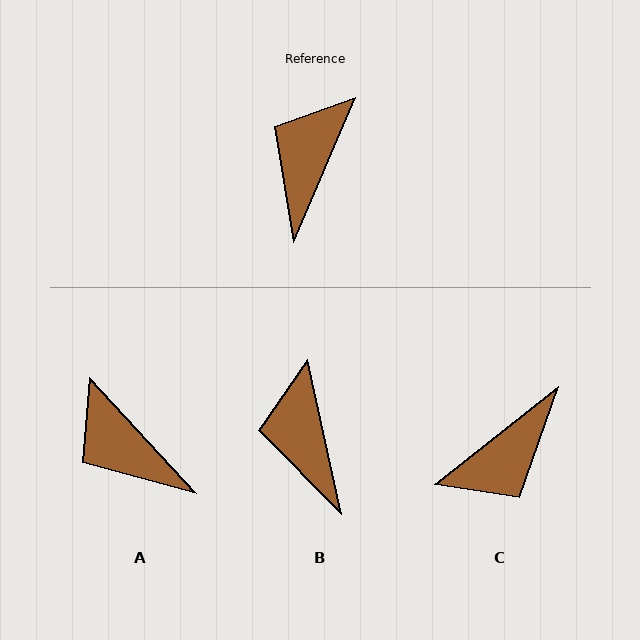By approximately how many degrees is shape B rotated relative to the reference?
Approximately 36 degrees counter-clockwise.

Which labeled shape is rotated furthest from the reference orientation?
C, about 152 degrees away.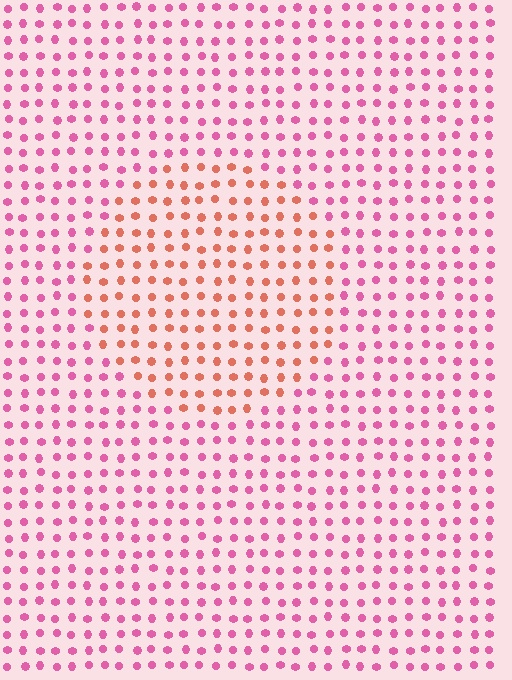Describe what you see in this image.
The image is filled with small pink elements in a uniform arrangement. A circle-shaped region is visible where the elements are tinted to a slightly different hue, forming a subtle color boundary.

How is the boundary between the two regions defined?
The boundary is defined purely by a slight shift in hue (about 42 degrees). Spacing, size, and orientation are identical on both sides.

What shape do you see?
I see a circle.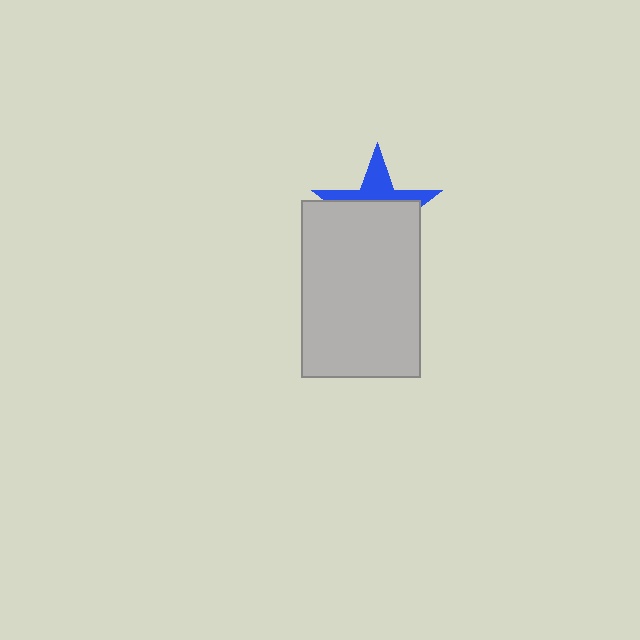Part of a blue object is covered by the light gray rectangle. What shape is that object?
It is a star.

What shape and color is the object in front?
The object in front is a light gray rectangle.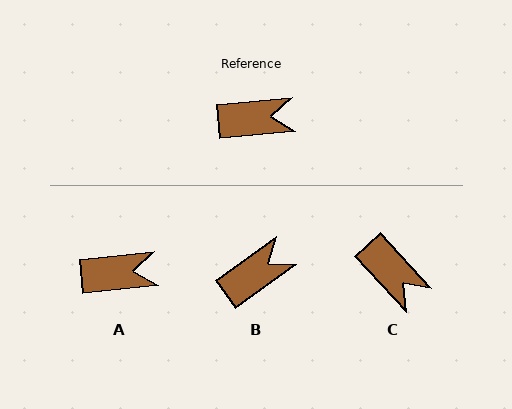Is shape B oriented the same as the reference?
No, it is off by about 30 degrees.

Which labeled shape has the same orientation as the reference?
A.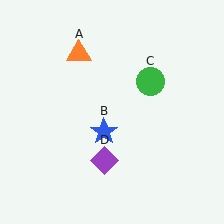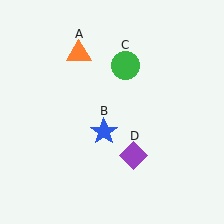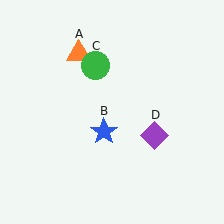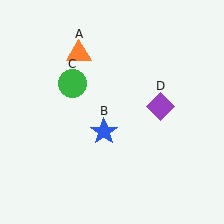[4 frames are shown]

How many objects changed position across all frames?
2 objects changed position: green circle (object C), purple diamond (object D).